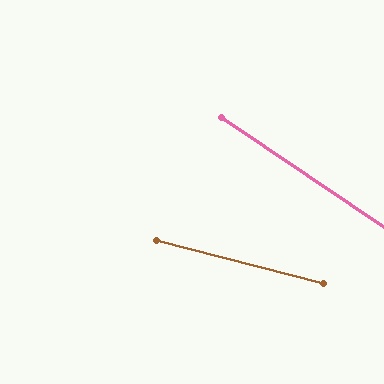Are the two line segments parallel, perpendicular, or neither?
Neither parallel nor perpendicular — they differ by about 20°.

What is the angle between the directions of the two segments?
Approximately 20 degrees.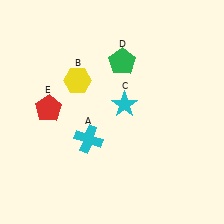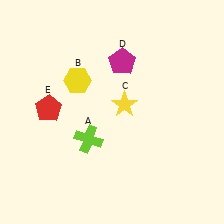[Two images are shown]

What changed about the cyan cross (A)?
In Image 1, A is cyan. In Image 2, it changed to lime.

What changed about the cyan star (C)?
In Image 1, C is cyan. In Image 2, it changed to yellow.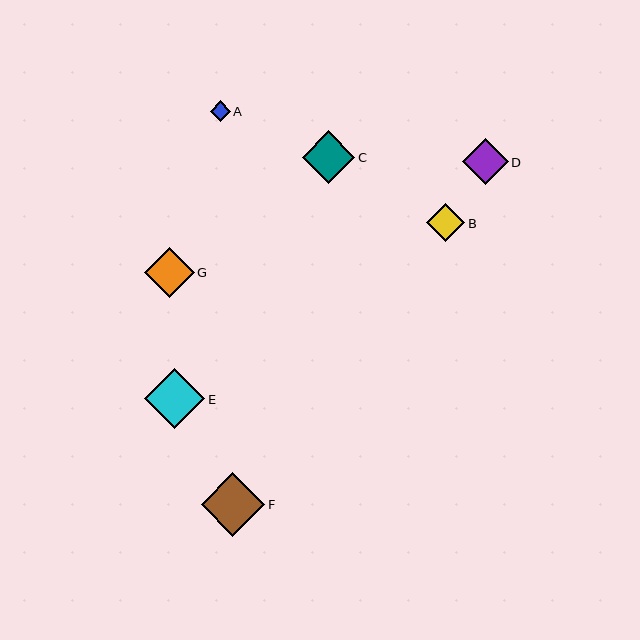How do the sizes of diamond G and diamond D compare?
Diamond G and diamond D are approximately the same size.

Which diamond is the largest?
Diamond F is the largest with a size of approximately 64 pixels.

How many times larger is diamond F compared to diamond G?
Diamond F is approximately 1.3 times the size of diamond G.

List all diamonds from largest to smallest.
From largest to smallest: F, E, C, G, D, B, A.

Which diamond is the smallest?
Diamond A is the smallest with a size of approximately 20 pixels.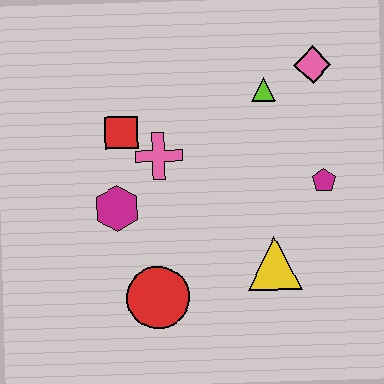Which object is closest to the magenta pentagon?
The yellow triangle is closest to the magenta pentagon.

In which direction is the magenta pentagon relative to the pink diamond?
The magenta pentagon is below the pink diamond.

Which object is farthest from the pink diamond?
The red circle is farthest from the pink diamond.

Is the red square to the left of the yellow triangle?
Yes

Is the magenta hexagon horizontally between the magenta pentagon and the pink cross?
No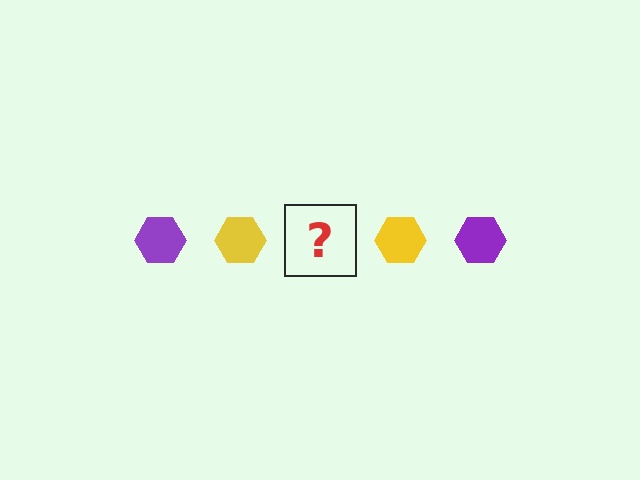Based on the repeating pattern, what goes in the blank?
The blank should be a purple hexagon.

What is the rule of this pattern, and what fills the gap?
The rule is that the pattern cycles through purple, yellow hexagons. The gap should be filled with a purple hexagon.